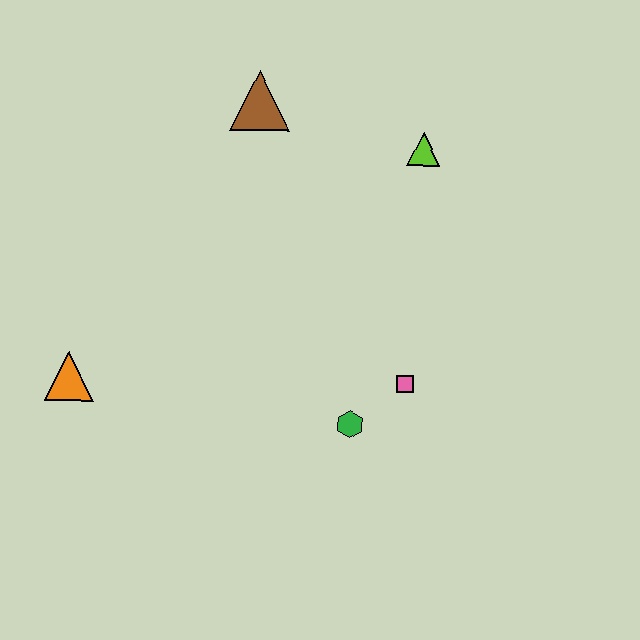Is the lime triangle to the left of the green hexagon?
No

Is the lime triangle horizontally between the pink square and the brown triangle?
No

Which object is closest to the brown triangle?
The lime triangle is closest to the brown triangle.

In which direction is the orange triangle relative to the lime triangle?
The orange triangle is to the left of the lime triangle.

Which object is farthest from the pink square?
The orange triangle is farthest from the pink square.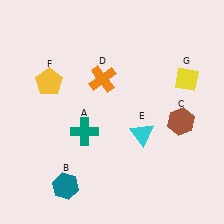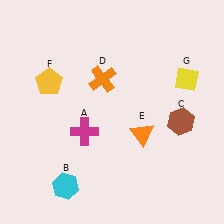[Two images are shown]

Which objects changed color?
A changed from teal to magenta. B changed from teal to cyan. E changed from cyan to orange.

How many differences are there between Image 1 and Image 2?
There are 3 differences between the two images.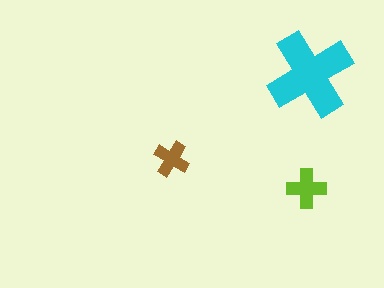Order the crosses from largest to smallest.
the cyan one, the lime one, the brown one.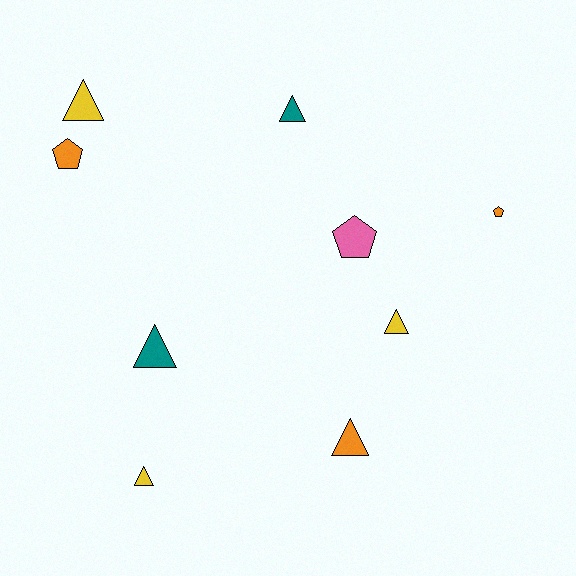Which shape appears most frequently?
Triangle, with 6 objects.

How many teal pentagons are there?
There are no teal pentagons.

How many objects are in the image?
There are 9 objects.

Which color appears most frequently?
Yellow, with 3 objects.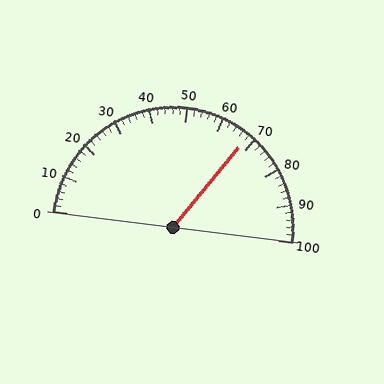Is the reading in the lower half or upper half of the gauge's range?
The reading is in the upper half of the range (0 to 100).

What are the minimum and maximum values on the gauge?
The gauge ranges from 0 to 100.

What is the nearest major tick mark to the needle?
The nearest major tick mark is 70.